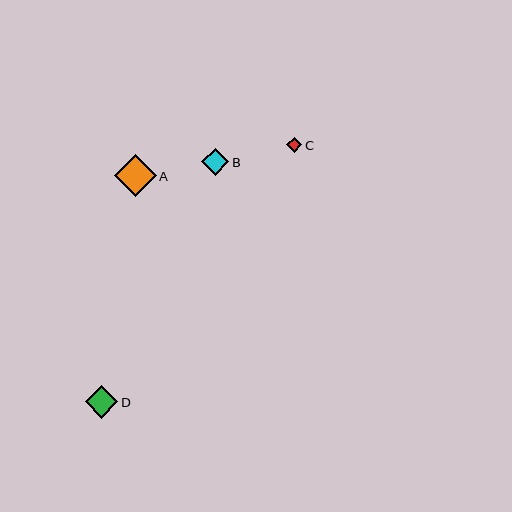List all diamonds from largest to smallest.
From largest to smallest: A, D, B, C.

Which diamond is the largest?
Diamond A is the largest with a size of approximately 42 pixels.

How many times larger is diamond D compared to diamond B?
Diamond D is approximately 1.2 times the size of diamond B.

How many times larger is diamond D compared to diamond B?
Diamond D is approximately 1.2 times the size of diamond B.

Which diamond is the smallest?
Diamond C is the smallest with a size of approximately 15 pixels.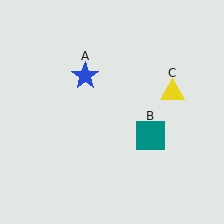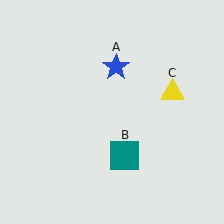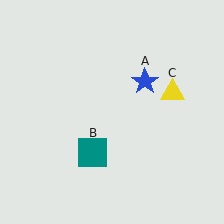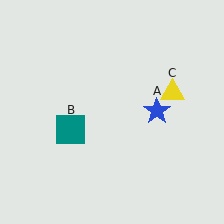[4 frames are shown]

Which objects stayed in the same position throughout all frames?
Yellow triangle (object C) remained stationary.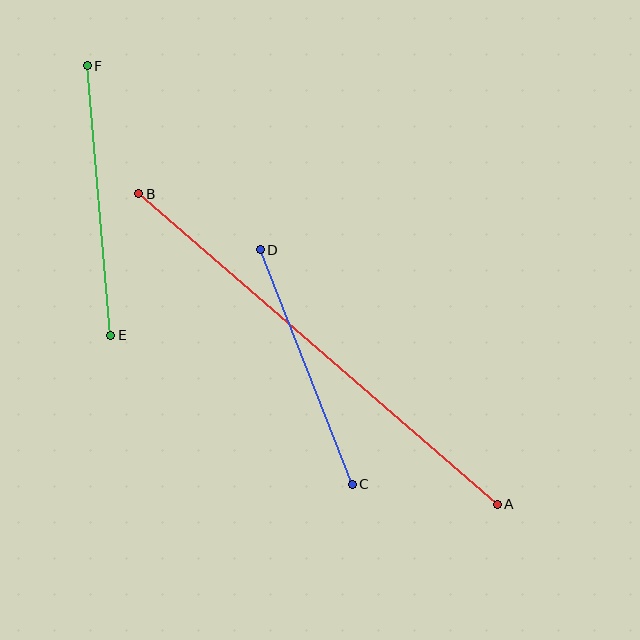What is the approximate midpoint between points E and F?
The midpoint is at approximately (99, 200) pixels.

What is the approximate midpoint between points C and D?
The midpoint is at approximately (306, 367) pixels.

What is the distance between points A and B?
The distance is approximately 474 pixels.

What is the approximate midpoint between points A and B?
The midpoint is at approximately (318, 349) pixels.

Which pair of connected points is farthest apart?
Points A and B are farthest apart.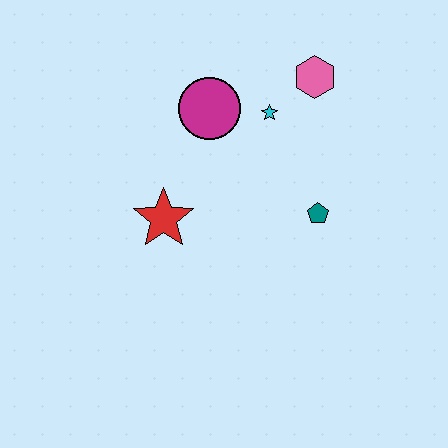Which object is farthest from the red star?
The pink hexagon is farthest from the red star.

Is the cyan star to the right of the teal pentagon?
No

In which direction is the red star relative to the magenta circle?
The red star is below the magenta circle.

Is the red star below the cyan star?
Yes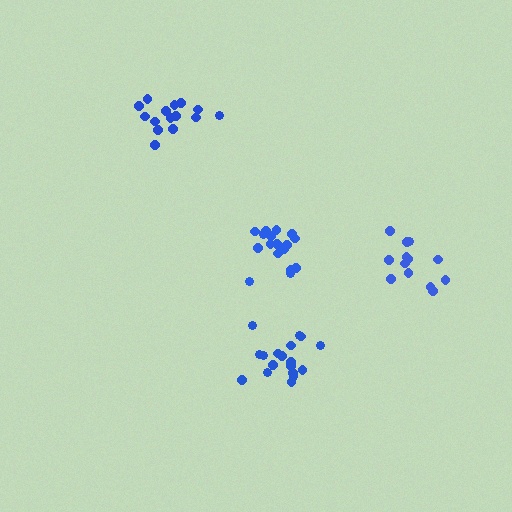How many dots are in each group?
Group 1: 17 dots, Group 2: 18 dots, Group 3: 15 dots, Group 4: 13 dots (63 total).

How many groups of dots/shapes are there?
There are 4 groups.